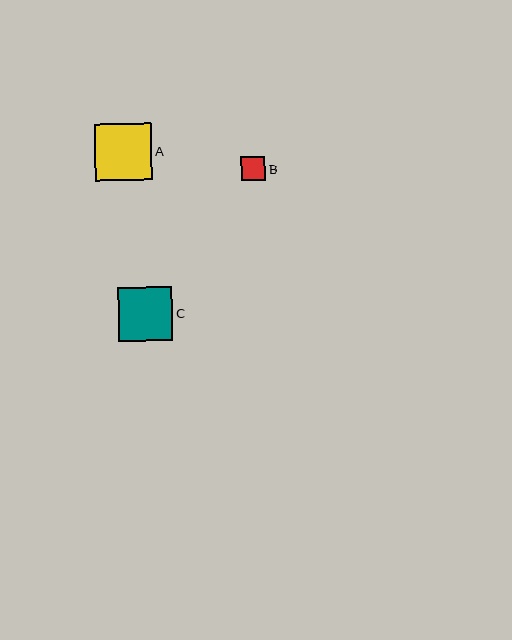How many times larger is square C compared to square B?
Square C is approximately 2.3 times the size of square B.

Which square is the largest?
Square A is the largest with a size of approximately 57 pixels.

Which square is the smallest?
Square B is the smallest with a size of approximately 24 pixels.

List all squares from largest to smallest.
From largest to smallest: A, C, B.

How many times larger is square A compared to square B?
Square A is approximately 2.3 times the size of square B.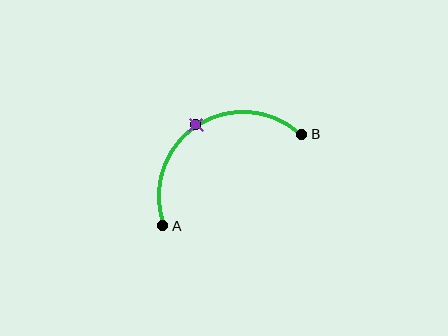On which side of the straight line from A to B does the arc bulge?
The arc bulges above the straight line connecting A and B.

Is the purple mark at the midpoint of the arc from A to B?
Yes. The purple mark lies on the arc at equal arc-length from both A and B — it is the arc midpoint.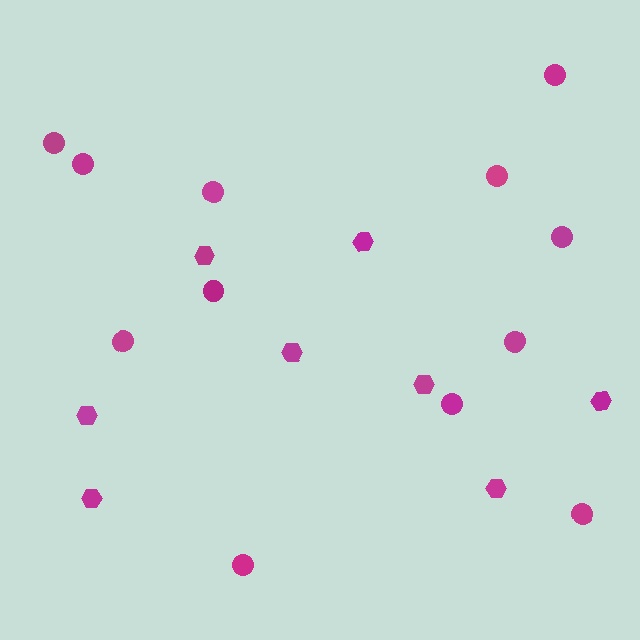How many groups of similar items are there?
There are 2 groups: one group of circles (12) and one group of hexagons (8).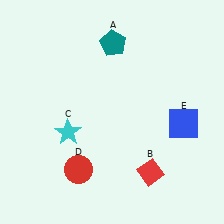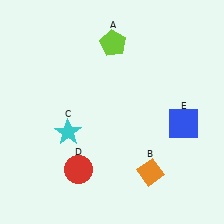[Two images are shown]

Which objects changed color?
A changed from teal to lime. B changed from red to orange.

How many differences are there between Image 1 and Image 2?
There are 2 differences between the two images.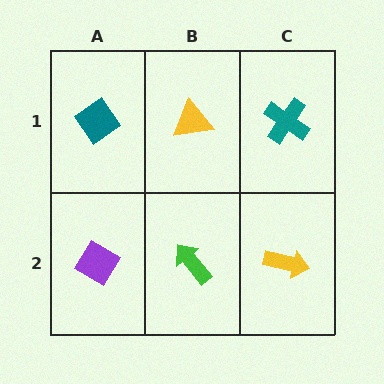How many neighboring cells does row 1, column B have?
3.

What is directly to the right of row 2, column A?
A green arrow.